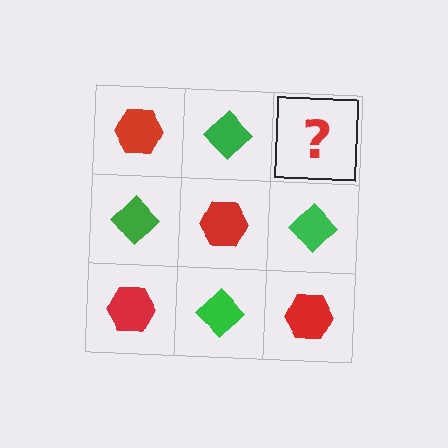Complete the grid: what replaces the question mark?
The question mark should be replaced with a red hexagon.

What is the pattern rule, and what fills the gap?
The rule is that it alternates red hexagon and green diamond in a checkerboard pattern. The gap should be filled with a red hexagon.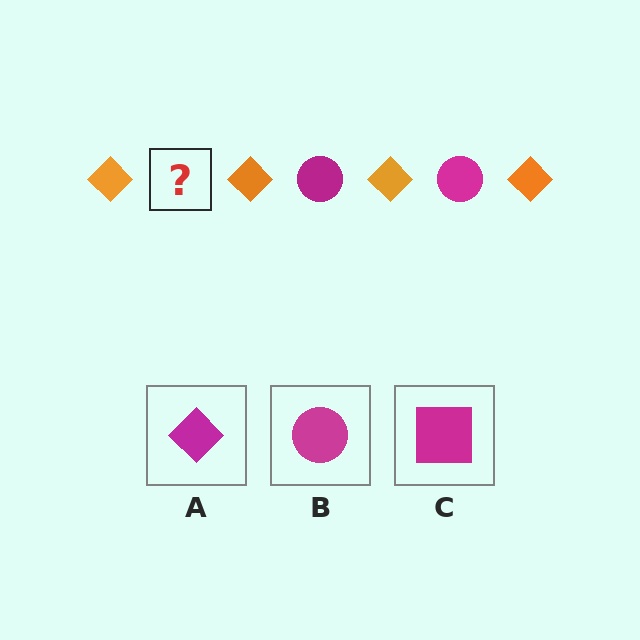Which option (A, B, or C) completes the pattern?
B.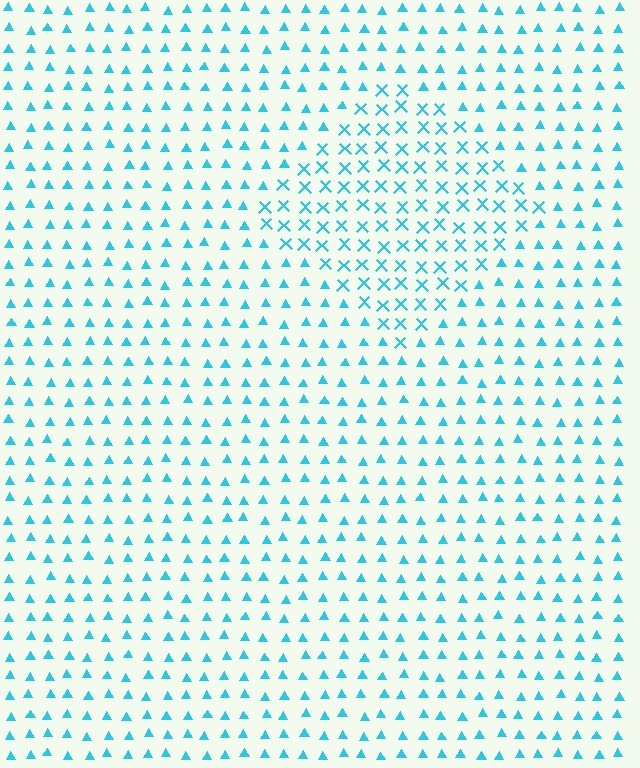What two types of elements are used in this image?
The image uses X marks inside the diamond region and triangles outside it.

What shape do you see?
I see a diamond.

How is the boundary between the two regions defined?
The boundary is defined by a change in element shape: X marks inside vs. triangles outside. All elements share the same color and spacing.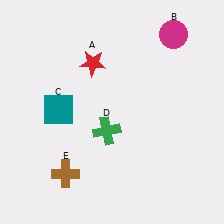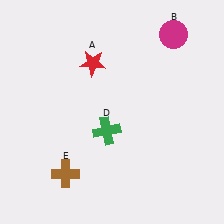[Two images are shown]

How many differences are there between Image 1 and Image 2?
There is 1 difference between the two images.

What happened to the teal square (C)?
The teal square (C) was removed in Image 2. It was in the top-left area of Image 1.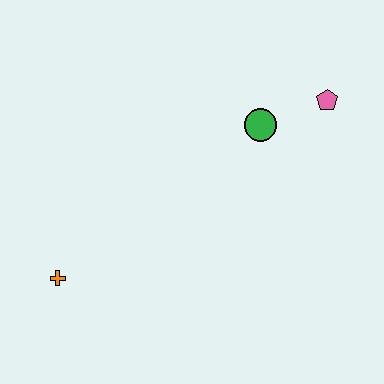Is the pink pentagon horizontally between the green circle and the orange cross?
No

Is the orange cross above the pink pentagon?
No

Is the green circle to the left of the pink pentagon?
Yes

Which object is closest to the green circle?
The pink pentagon is closest to the green circle.